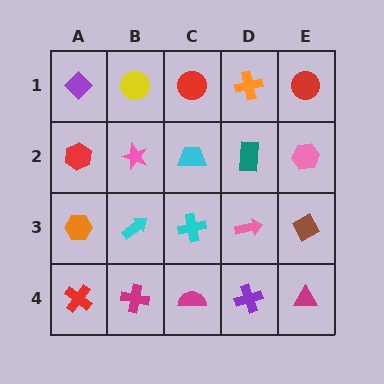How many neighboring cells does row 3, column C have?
4.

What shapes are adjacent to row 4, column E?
A brown diamond (row 3, column E), a purple cross (row 4, column D).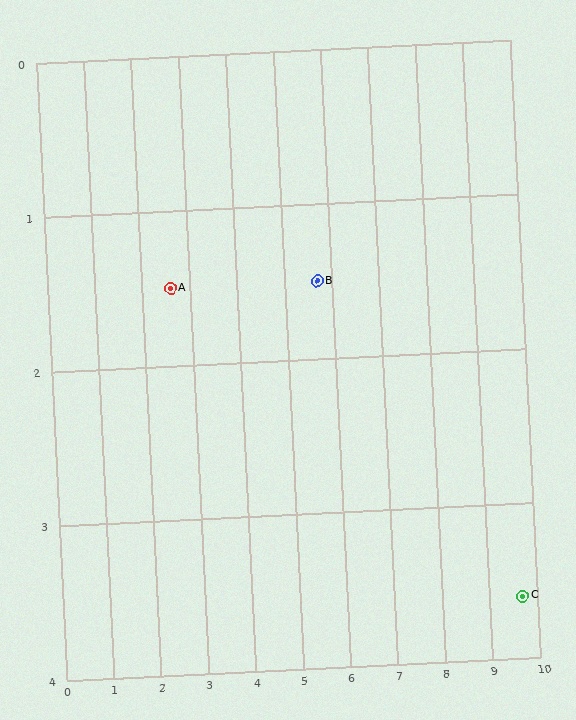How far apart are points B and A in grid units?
Points B and A are about 3.1 grid units apart.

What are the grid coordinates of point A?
Point A is at approximately (2.6, 1.5).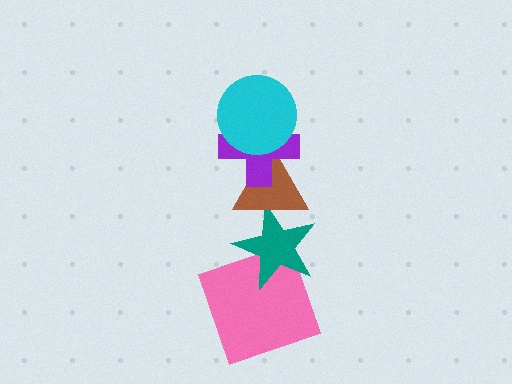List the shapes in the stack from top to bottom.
From top to bottom: the cyan circle, the purple cross, the brown triangle, the teal star, the pink square.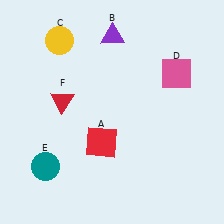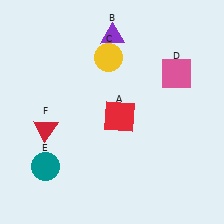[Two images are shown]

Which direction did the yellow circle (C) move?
The yellow circle (C) moved right.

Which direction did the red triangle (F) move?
The red triangle (F) moved down.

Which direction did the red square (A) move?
The red square (A) moved up.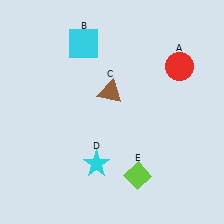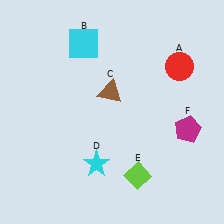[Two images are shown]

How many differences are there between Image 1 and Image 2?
There is 1 difference between the two images.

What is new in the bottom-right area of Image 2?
A magenta pentagon (F) was added in the bottom-right area of Image 2.